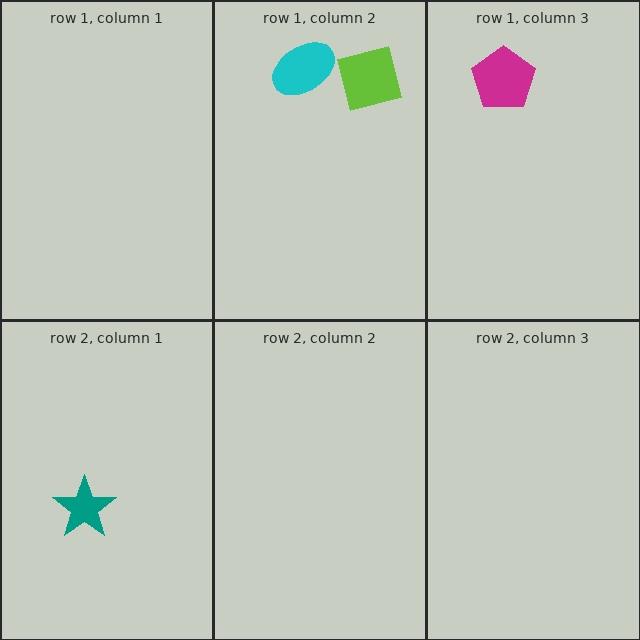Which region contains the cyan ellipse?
The row 1, column 2 region.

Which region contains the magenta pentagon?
The row 1, column 3 region.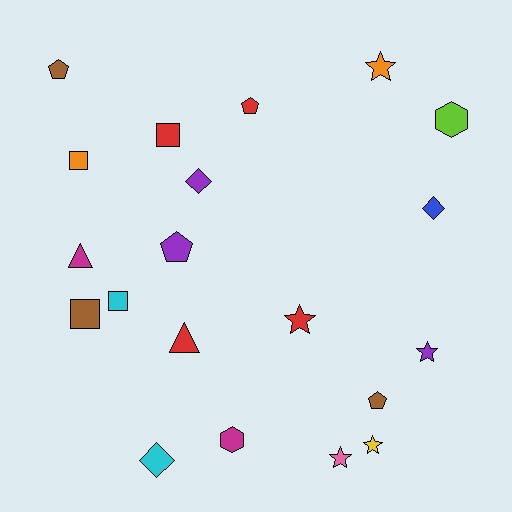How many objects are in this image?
There are 20 objects.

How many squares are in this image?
There are 4 squares.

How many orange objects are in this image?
There are 2 orange objects.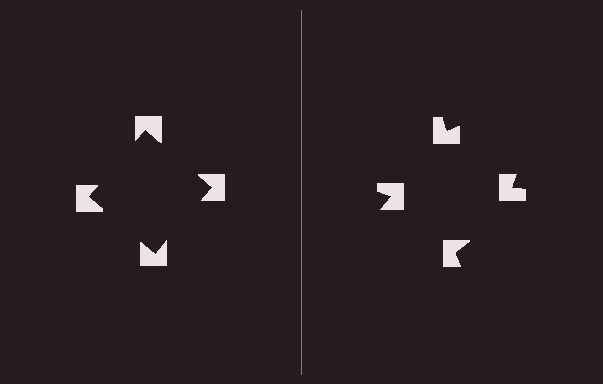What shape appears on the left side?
An illusory square.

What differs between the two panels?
The notched squares are positioned identically on both sides; only the wedge orientations differ. On the left they align to a square; on the right they are misaligned.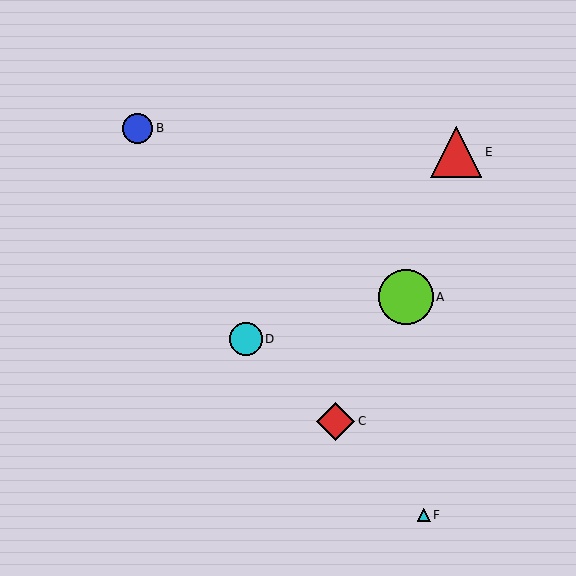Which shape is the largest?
The lime circle (labeled A) is the largest.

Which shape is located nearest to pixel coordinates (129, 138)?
The blue circle (labeled B) at (138, 128) is nearest to that location.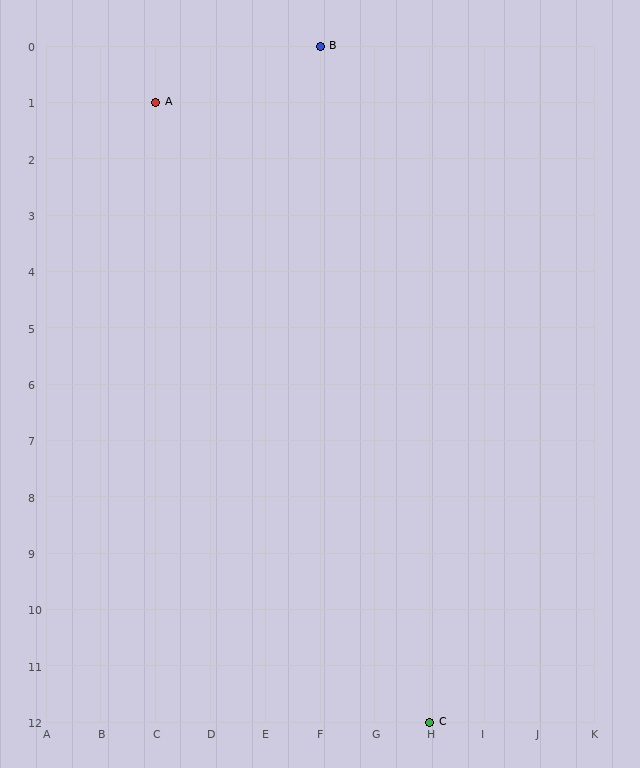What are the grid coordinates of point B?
Point B is at grid coordinates (F, 0).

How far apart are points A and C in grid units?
Points A and C are 5 columns and 11 rows apart (about 12.1 grid units diagonally).